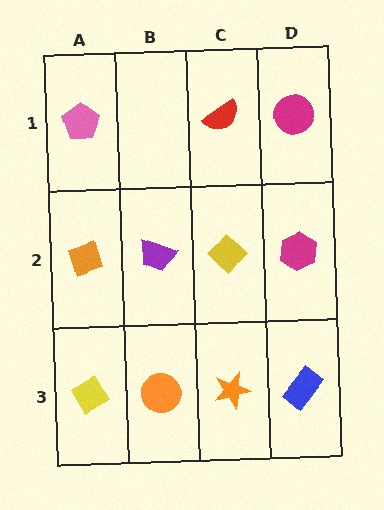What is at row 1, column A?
A pink pentagon.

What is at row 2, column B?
A purple trapezoid.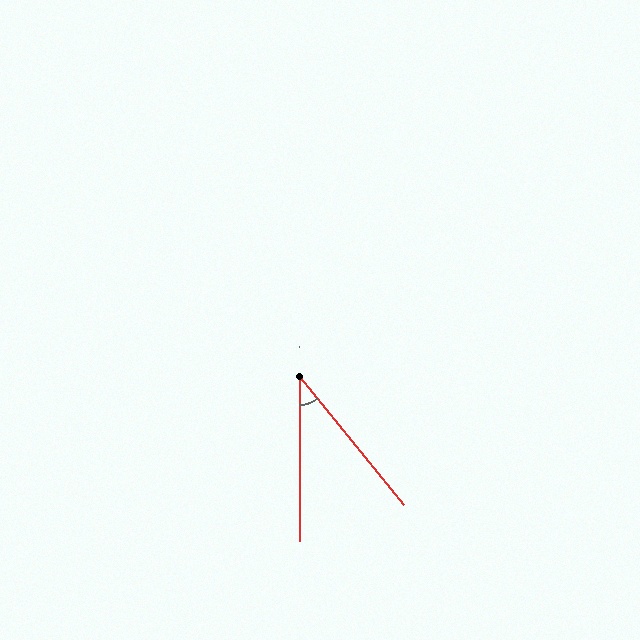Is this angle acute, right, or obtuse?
It is acute.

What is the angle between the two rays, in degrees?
Approximately 39 degrees.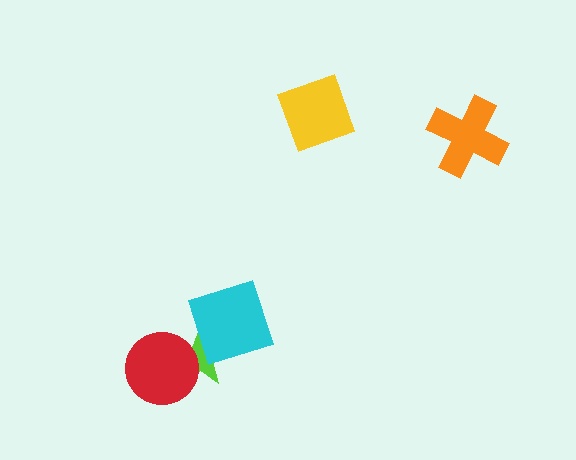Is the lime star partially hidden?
Yes, it is partially covered by another shape.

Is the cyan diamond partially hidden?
No, no other shape covers it.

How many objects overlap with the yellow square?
0 objects overlap with the yellow square.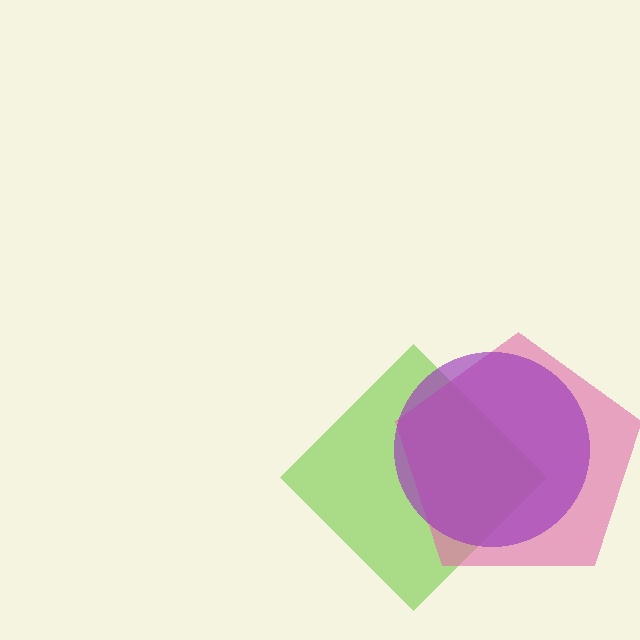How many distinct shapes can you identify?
There are 3 distinct shapes: a lime diamond, a pink pentagon, a purple circle.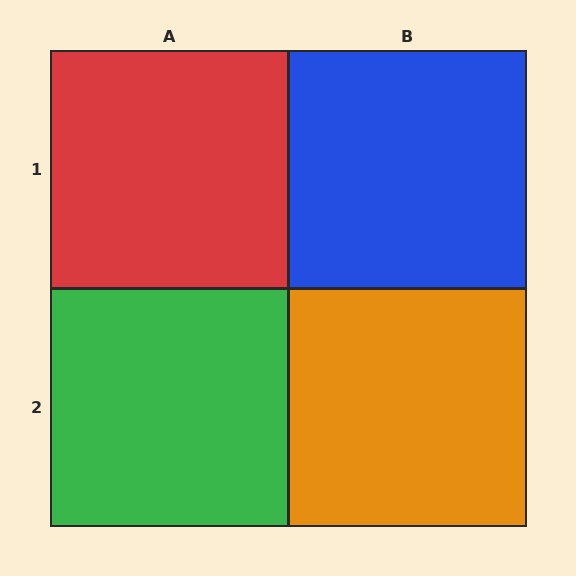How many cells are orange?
1 cell is orange.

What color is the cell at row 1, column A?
Red.